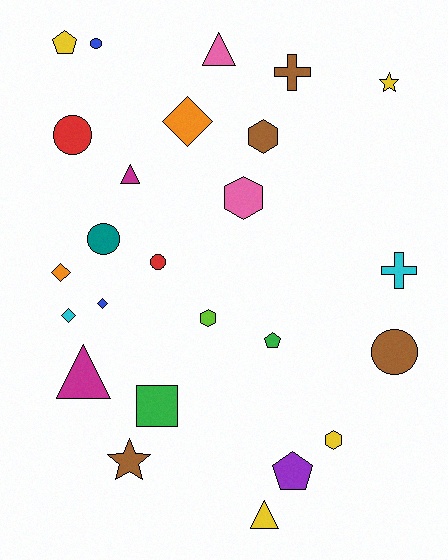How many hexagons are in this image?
There are 4 hexagons.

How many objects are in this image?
There are 25 objects.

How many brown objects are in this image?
There are 4 brown objects.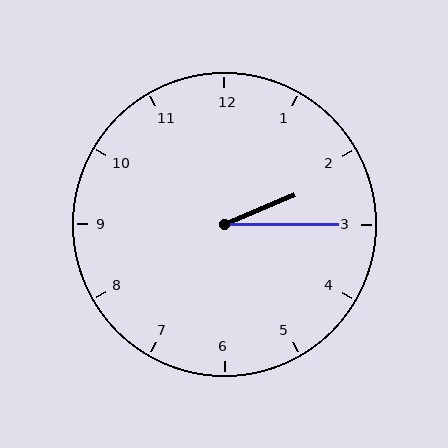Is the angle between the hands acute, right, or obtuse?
It is acute.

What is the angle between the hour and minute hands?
Approximately 22 degrees.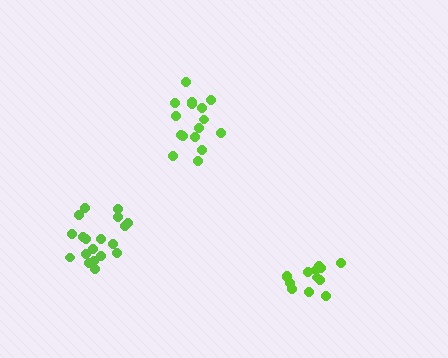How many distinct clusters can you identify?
There are 3 distinct clusters.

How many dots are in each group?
Group 1: 19 dots, Group 2: 13 dots, Group 3: 16 dots (48 total).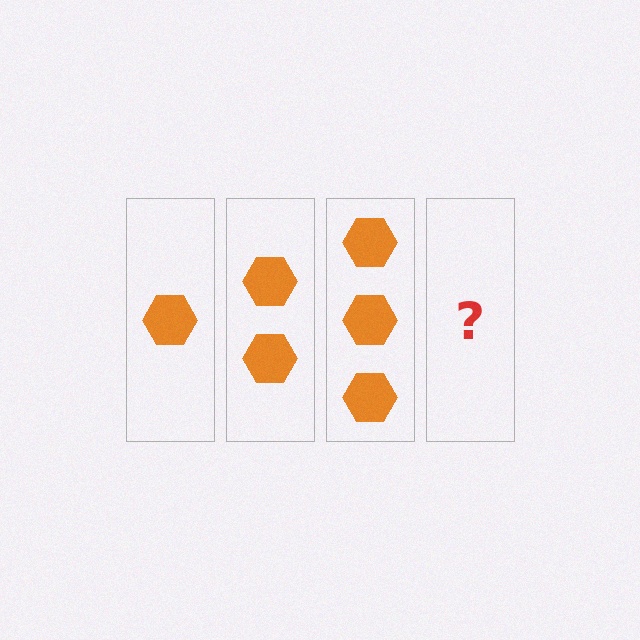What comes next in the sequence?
The next element should be 4 hexagons.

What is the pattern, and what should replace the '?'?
The pattern is that each step adds one more hexagon. The '?' should be 4 hexagons.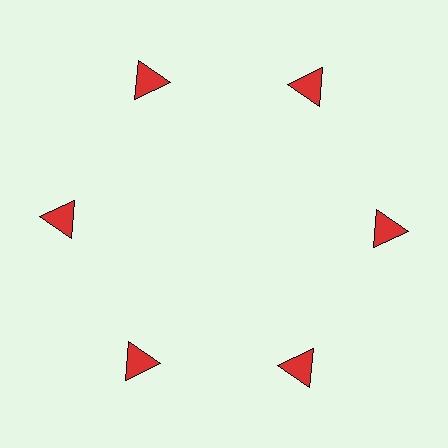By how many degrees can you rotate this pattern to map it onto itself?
The pattern maps onto itself every 60 degrees of rotation.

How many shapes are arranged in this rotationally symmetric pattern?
There are 6 shapes, arranged in 6 groups of 1.